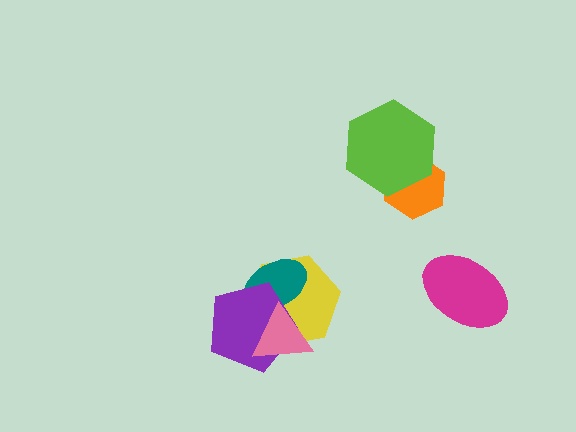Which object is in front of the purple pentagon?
The pink triangle is in front of the purple pentagon.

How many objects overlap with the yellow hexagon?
3 objects overlap with the yellow hexagon.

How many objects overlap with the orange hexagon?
1 object overlaps with the orange hexagon.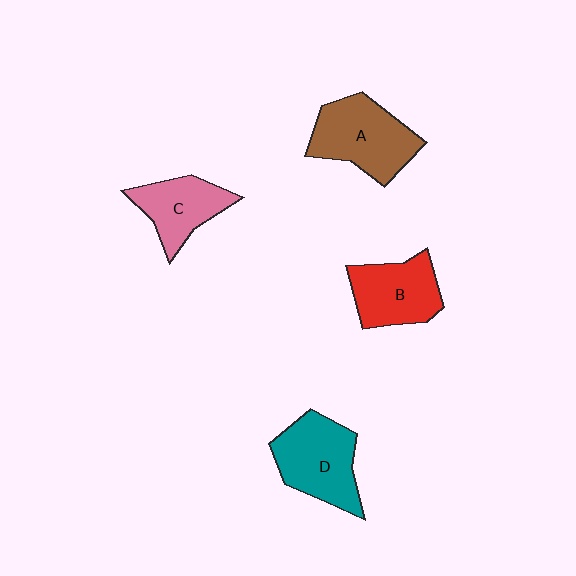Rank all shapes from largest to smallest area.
From largest to smallest: A (brown), D (teal), B (red), C (pink).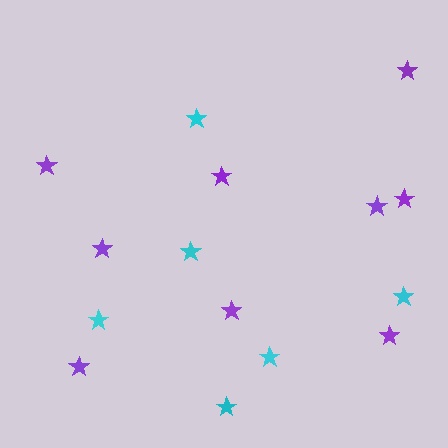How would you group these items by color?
There are 2 groups: one group of cyan stars (6) and one group of purple stars (9).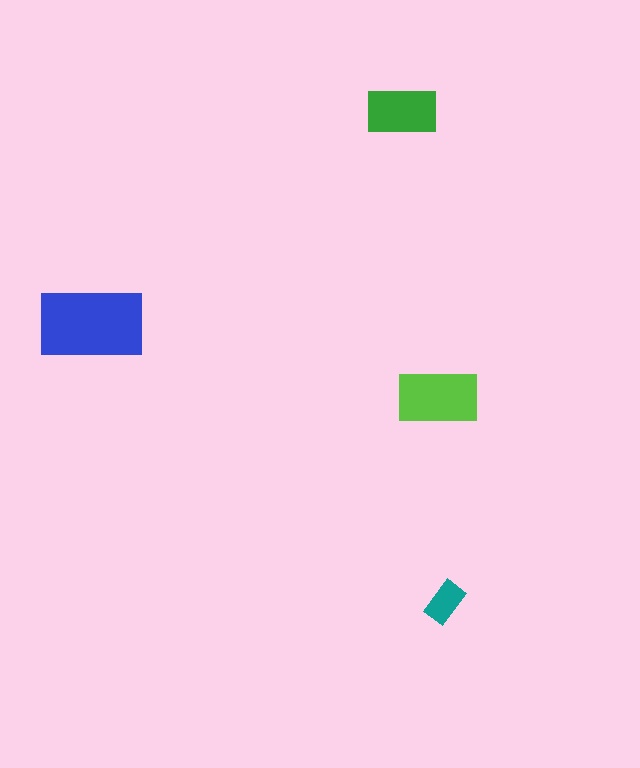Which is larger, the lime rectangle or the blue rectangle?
The blue one.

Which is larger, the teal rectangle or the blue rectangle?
The blue one.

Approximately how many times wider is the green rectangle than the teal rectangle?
About 1.5 times wider.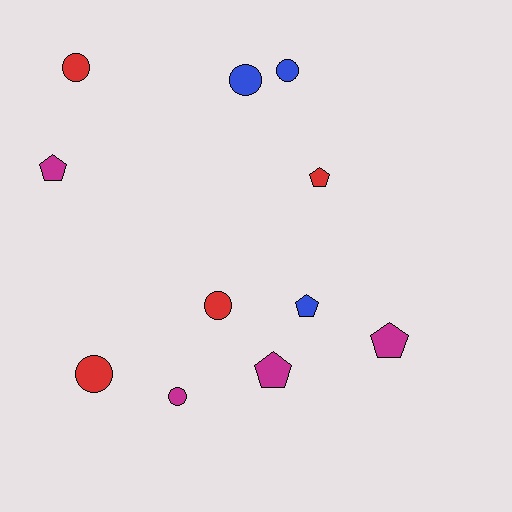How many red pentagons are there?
There is 1 red pentagon.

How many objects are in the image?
There are 11 objects.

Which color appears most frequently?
Magenta, with 4 objects.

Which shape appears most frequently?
Circle, with 6 objects.